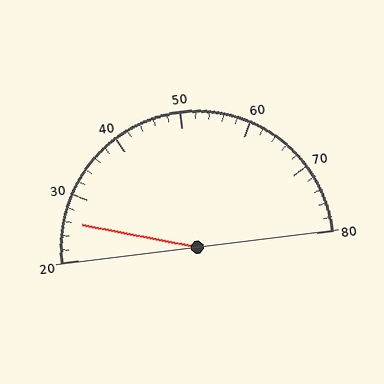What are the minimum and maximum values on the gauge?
The gauge ranges from 20 to 80.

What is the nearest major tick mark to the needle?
The nearest major tick mark is 30.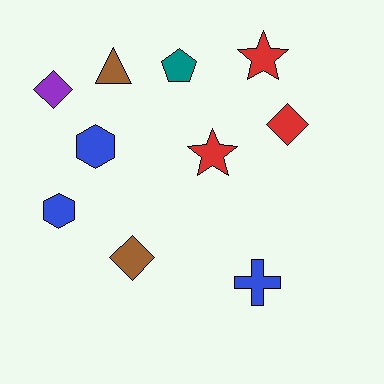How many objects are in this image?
There are 10 objects.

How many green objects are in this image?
There are no green objects.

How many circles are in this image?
There are no circles.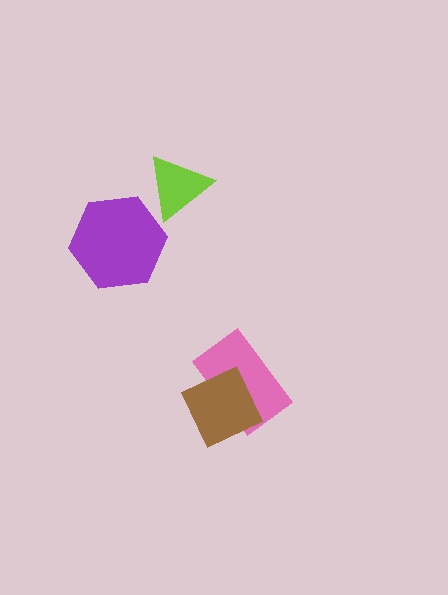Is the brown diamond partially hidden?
No, no other shape covers it.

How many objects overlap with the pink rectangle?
1 object overlaps with the pink rectangle.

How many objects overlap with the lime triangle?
0 objects overlap with the lime triangle.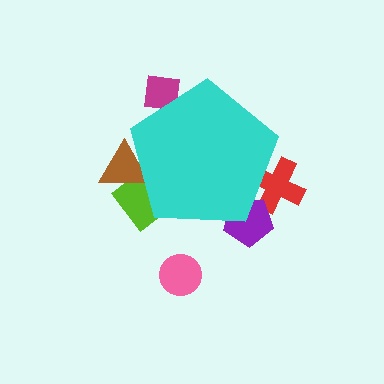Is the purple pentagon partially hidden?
Yes, the purple pentagon is partially hidden behind the cyan pentagon.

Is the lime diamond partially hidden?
Yes, the lime diamond is partially hidden behind the cyan pentagon.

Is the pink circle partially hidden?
No, the pink circle is fully visible.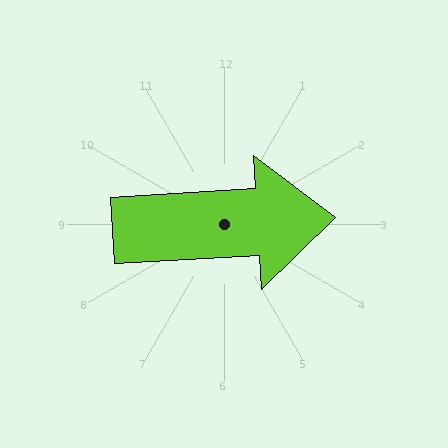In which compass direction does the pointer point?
East.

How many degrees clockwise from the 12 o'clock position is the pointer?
Approximately 87 degrees.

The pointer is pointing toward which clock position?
Roughly 3 o'clock.